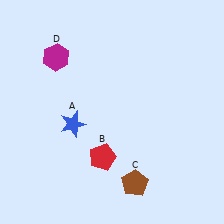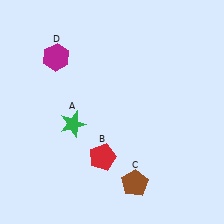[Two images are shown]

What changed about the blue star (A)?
In Image 1, A is blue. In Image 2, it changed to green.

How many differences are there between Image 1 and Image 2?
There is 1 difference between the two images.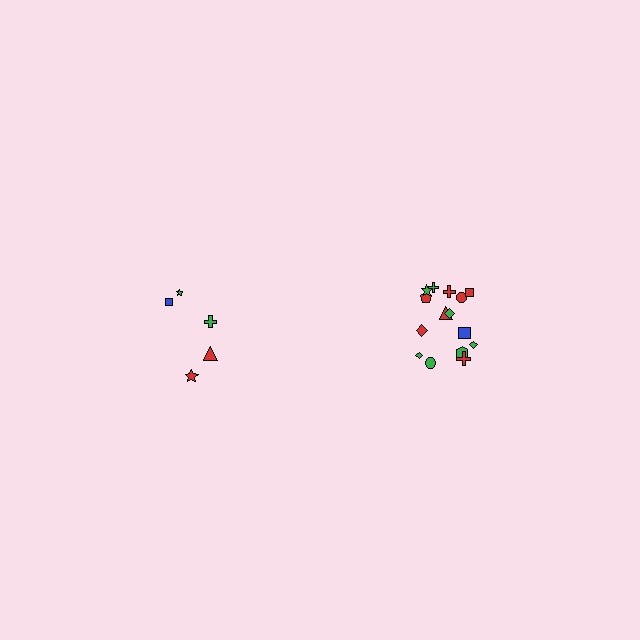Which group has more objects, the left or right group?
The right group.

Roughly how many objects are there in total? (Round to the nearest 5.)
Roughly 20 objects in total.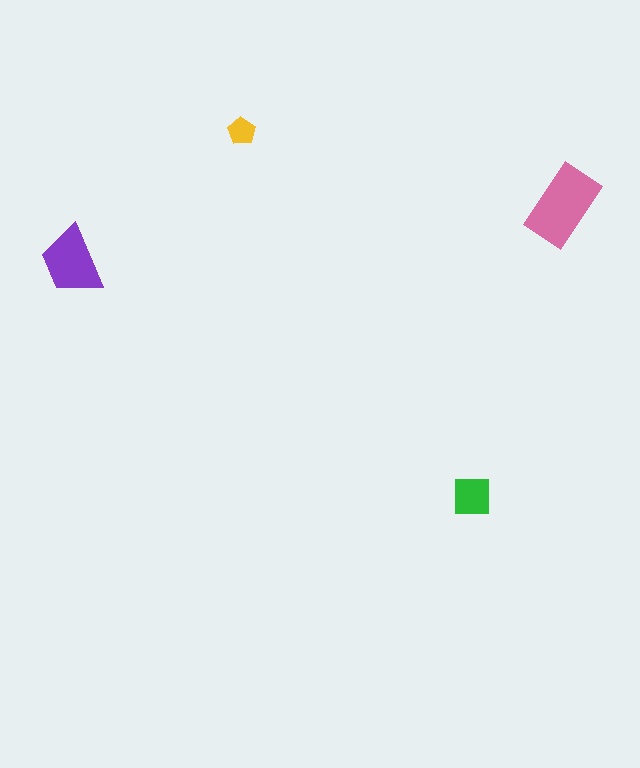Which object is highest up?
The yellow pentagon is topmost.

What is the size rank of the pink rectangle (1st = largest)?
1st.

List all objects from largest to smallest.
The pink rectangle, the purple trapezoid, the green square, the yellow pentagon.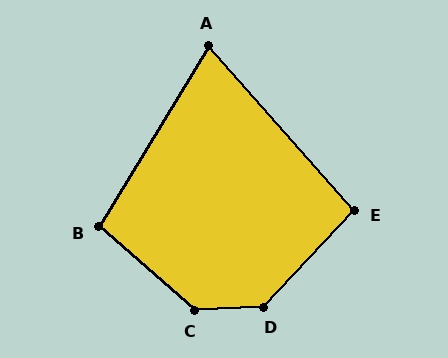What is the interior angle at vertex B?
Approximately 100 degrees (obtuse).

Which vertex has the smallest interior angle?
A, at approximately 73 degrees.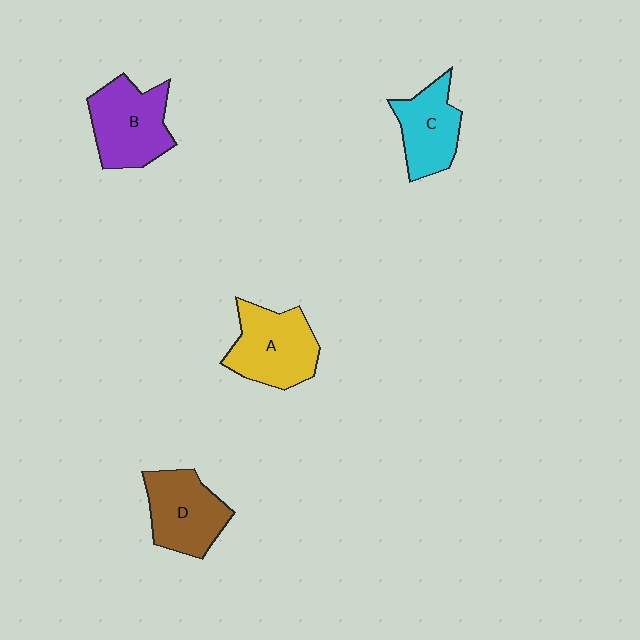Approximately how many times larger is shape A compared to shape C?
Approximately 1.3 times.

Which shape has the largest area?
Shape A (yellow).